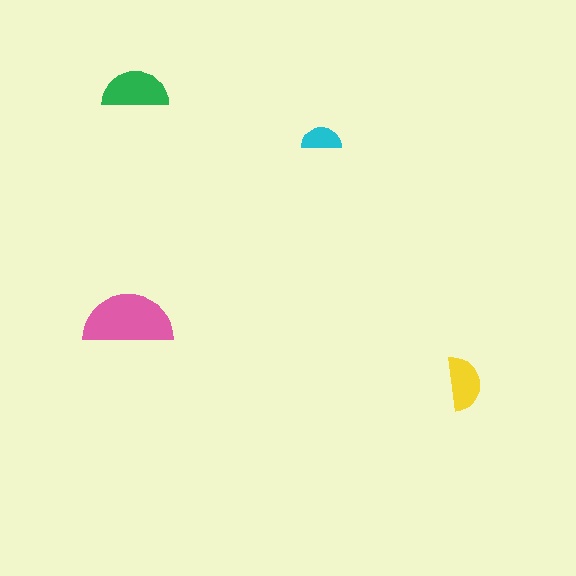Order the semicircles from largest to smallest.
the pink one, the green one, the yellow one, the cyan one.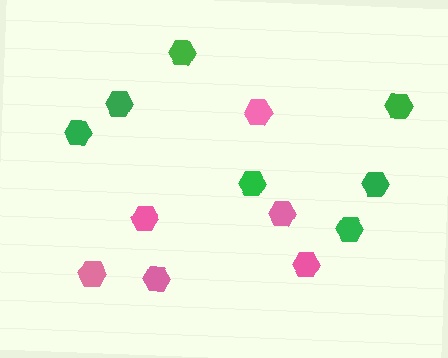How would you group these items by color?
There are 2 groups: one group of pink hexagons (6) and one group of green hexagons (7).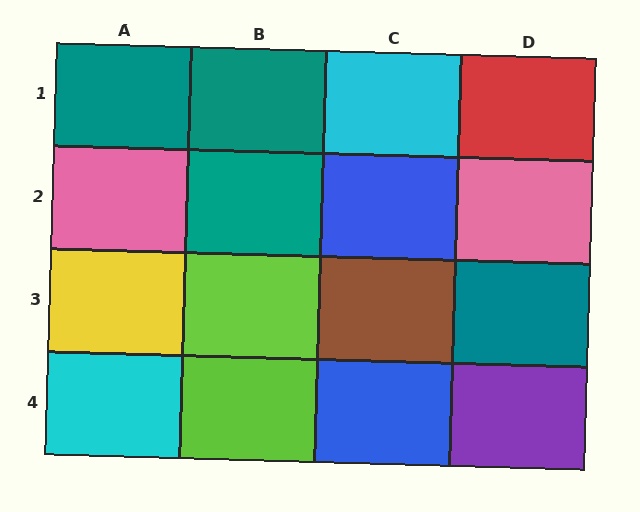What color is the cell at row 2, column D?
Pink.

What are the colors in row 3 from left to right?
Yellow, lime, brown, teal.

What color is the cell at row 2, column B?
Teal.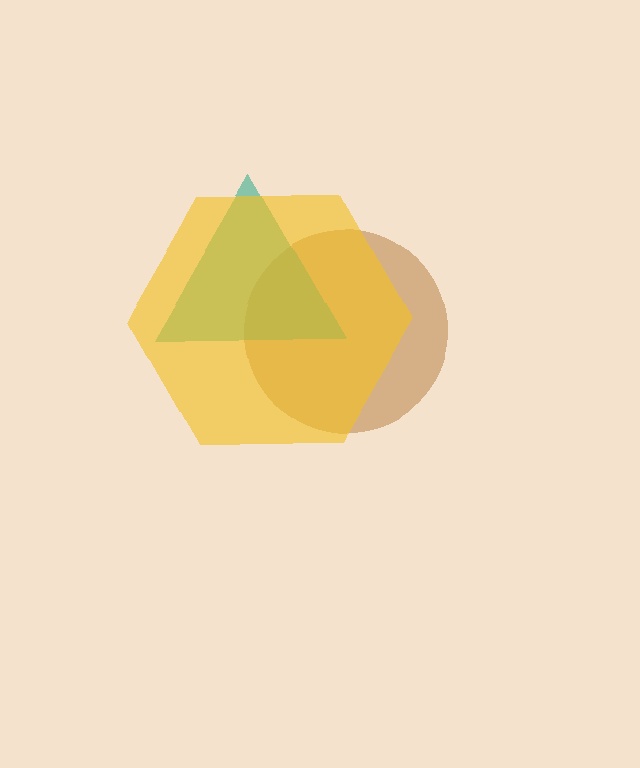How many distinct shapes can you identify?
There are 3 distinct shapes: a brown circle, a teal triangle, a yellow hexagon.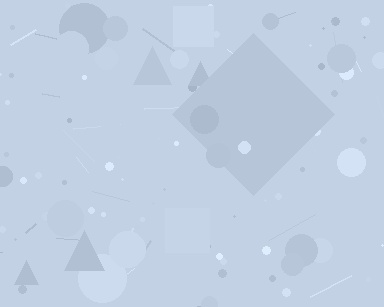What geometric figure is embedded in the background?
A diamond is embedded in the background.